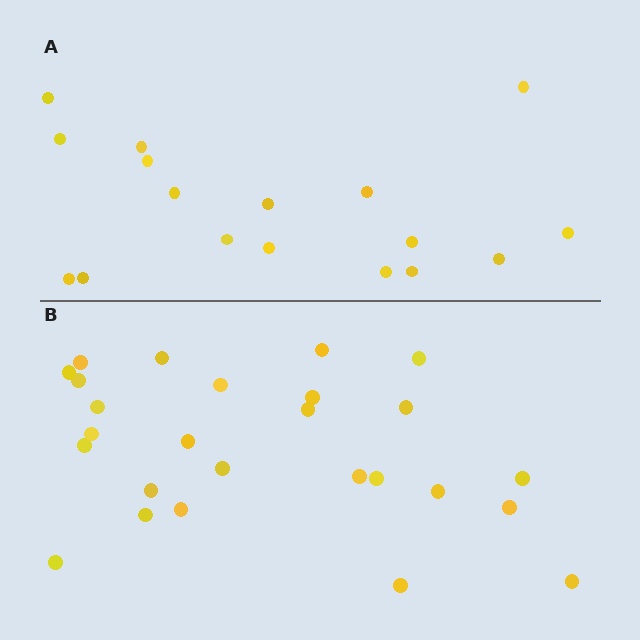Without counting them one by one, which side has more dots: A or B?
Region B (the bottom region) has more dots.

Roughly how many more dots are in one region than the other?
Region B has roughly 8 or so more dots than region A.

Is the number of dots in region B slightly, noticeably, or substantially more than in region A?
Region B has substantially more. The ratio is roughly 1.5 to 1.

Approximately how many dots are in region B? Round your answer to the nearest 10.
About 30 dots. (The exact count is 26, which rounds to 30.)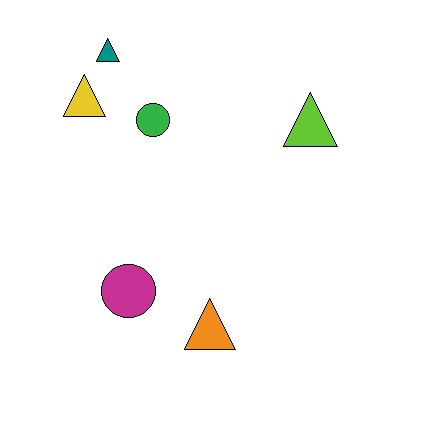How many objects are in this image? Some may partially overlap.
There are 6 objects.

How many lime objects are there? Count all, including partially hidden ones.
There is 1 lime object.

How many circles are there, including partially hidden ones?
There are 2 circles.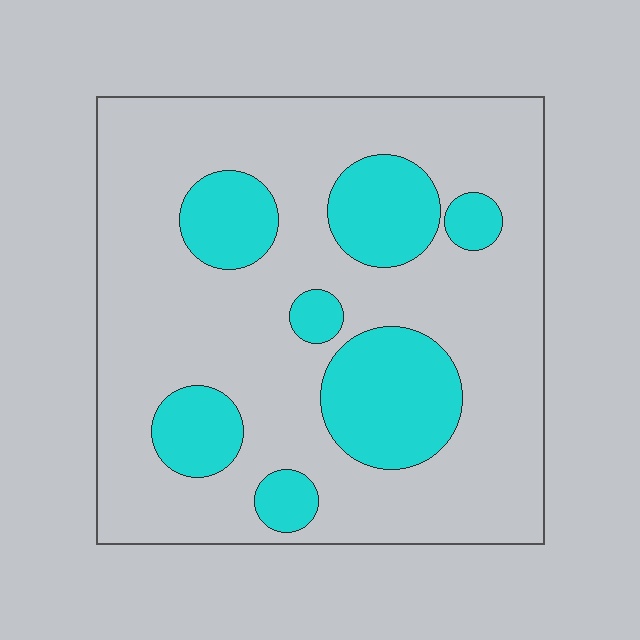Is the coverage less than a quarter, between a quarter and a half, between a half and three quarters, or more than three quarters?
Less than a quarter.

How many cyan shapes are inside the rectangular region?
7.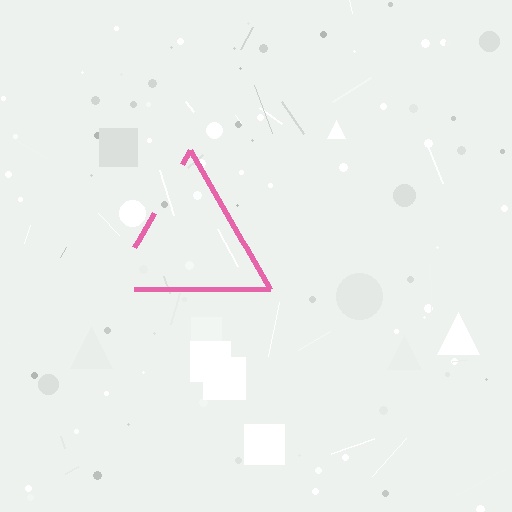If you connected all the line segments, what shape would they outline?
They would outline a triangle.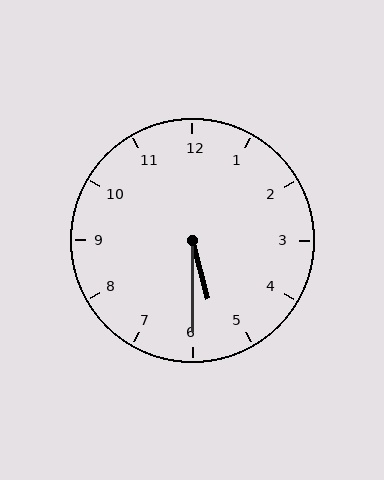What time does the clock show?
5:30.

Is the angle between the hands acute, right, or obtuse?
It is acute.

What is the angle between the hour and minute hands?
Approximately 15 degrees.